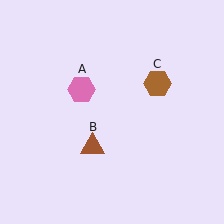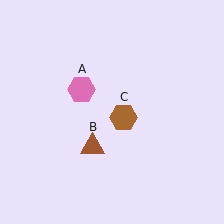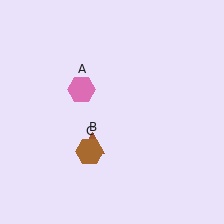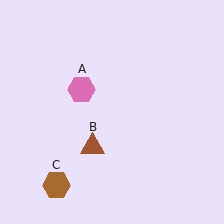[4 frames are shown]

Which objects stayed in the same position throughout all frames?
Pink hexagon (object A) and brown triangle (object B) remained stationary.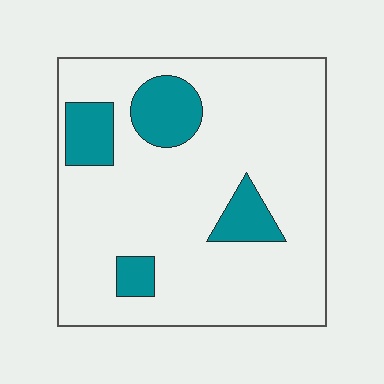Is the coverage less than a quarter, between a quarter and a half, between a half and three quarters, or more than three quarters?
Less than a quarter.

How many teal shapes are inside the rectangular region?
4.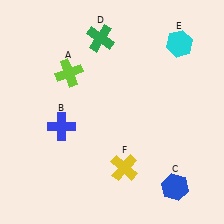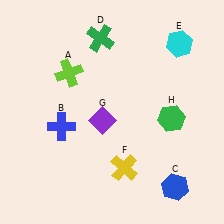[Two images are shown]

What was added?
A purple diamond (G), a green hexagon (H) were added in Image 2.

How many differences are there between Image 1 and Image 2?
There are 2 differences between the two images.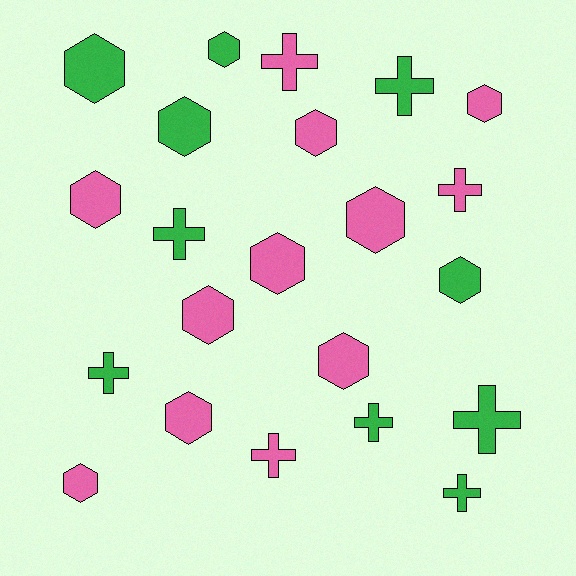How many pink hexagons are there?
There are 9 pink hexagons.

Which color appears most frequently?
Pink, with 12 objects.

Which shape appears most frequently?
Hexagon, with 13 objects.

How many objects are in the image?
There are 22 objects.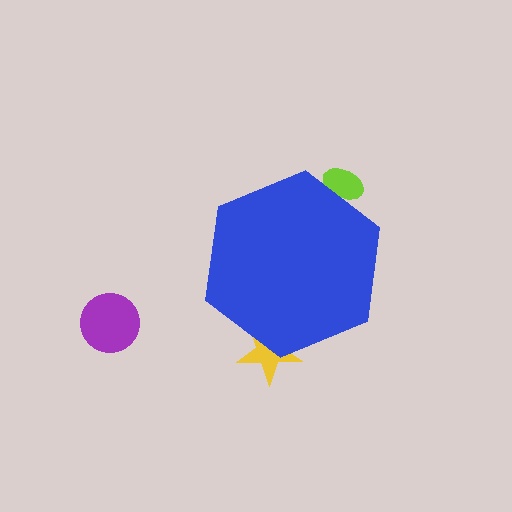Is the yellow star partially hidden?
Yes, the yellow star is partially hidden behind the blue hexagon.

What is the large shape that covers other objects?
A blue hexagon.